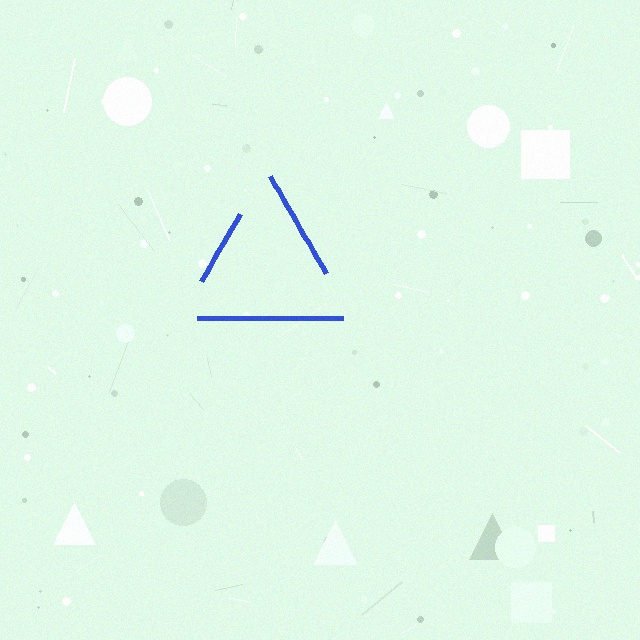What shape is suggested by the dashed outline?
The dashed outline suggests a triangle.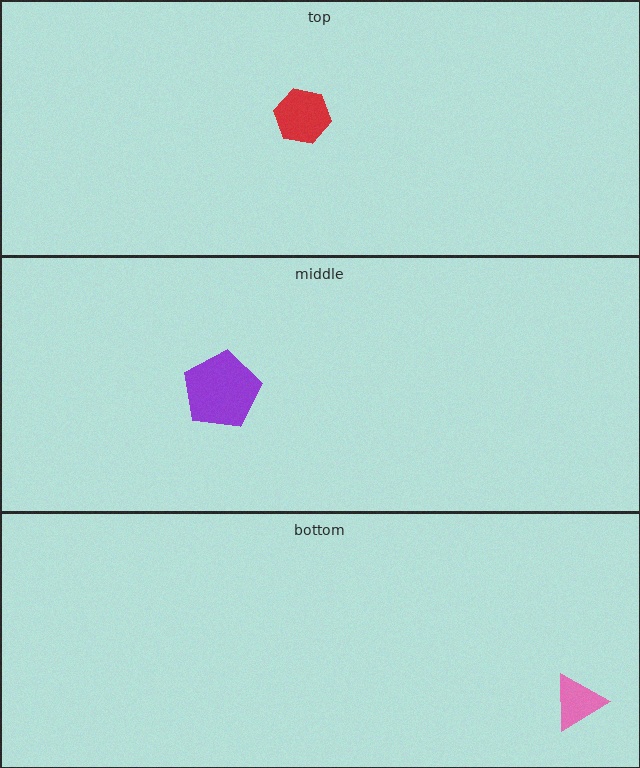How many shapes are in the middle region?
1.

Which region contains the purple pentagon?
The middle region.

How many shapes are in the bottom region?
1.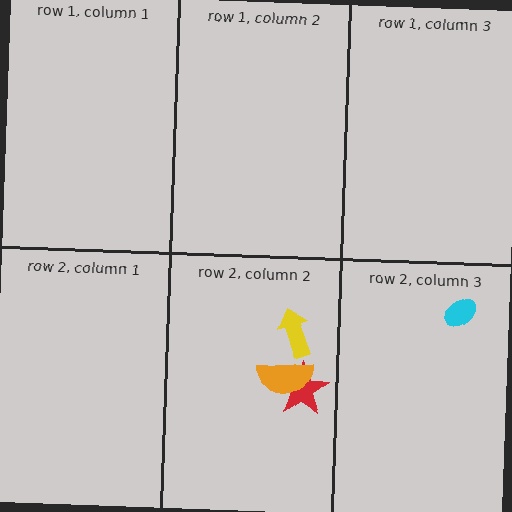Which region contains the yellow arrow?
The row 2, column 2 region.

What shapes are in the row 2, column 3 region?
The cyan ellipse.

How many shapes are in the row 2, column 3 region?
1.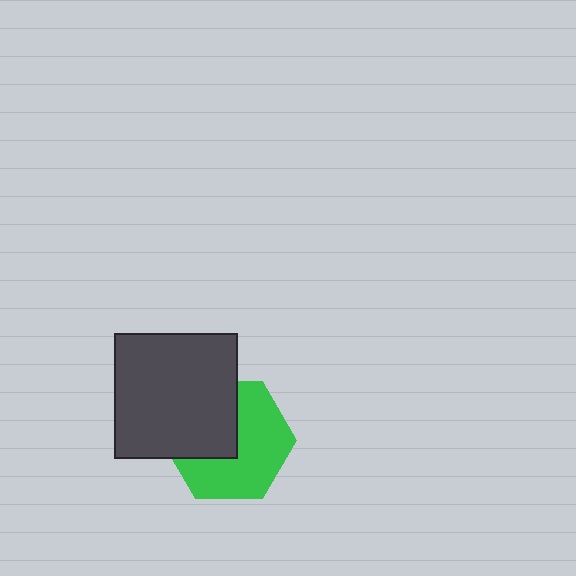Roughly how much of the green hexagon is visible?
About half of it is visible (roughly 60%).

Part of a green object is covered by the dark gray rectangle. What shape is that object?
It is a hexagon.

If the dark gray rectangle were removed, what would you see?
You would see the complete green hexagon.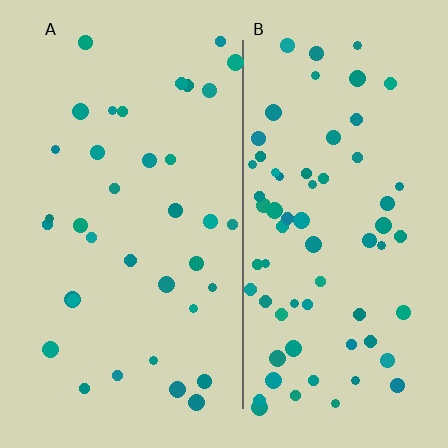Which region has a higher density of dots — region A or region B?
B (the right).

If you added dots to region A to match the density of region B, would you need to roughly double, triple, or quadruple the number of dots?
Approximately double.